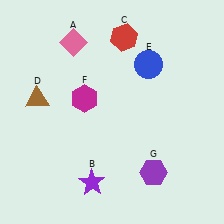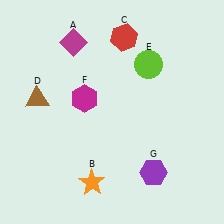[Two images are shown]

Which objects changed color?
A changed from pink to magenta. B changed from purple to orange. E changed from blue to lime.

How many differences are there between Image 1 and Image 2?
There are 3 differences between the two images.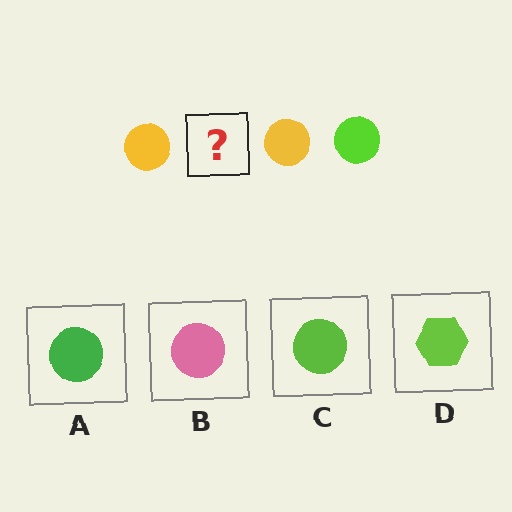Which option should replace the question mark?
Option C.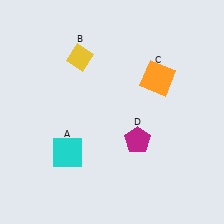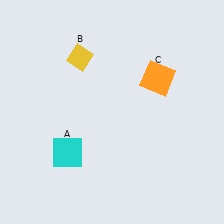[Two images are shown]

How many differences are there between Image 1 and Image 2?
There is 1 difference between the two images.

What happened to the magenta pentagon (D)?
The magenta pentagon (D) was removed in Image 2. It was in the bottom-right area of Image 1.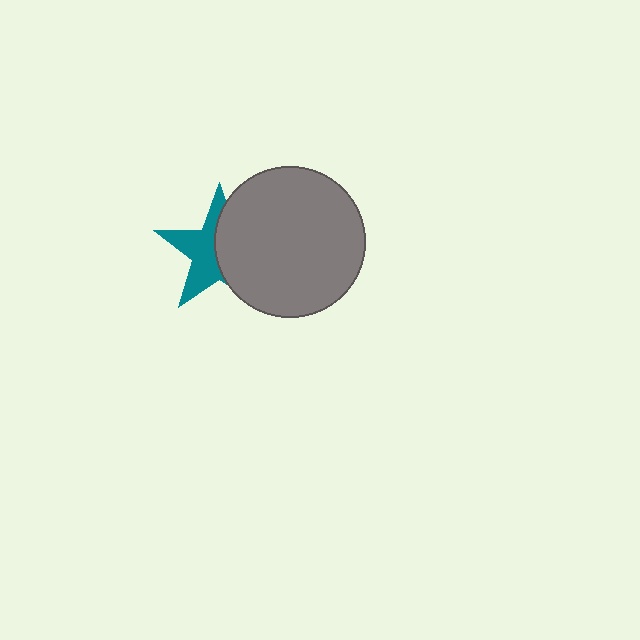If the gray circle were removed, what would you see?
You would see the complete teal star.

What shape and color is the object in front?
The object in front is a gray circle.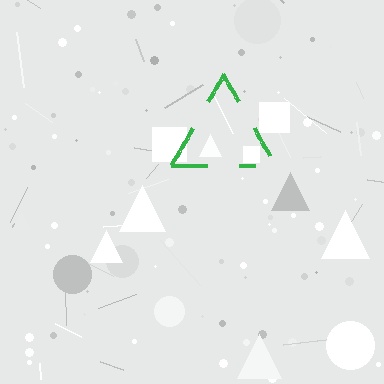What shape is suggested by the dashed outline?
The dashed outline suggests a triangle.